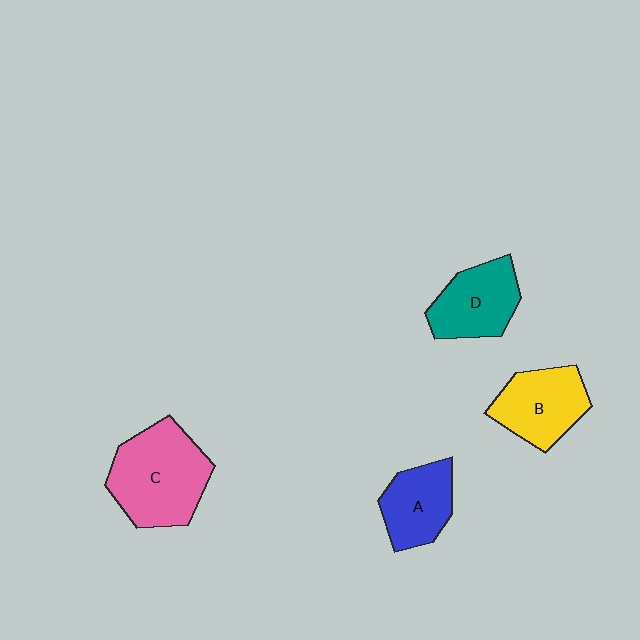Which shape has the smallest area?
Shape A (blue).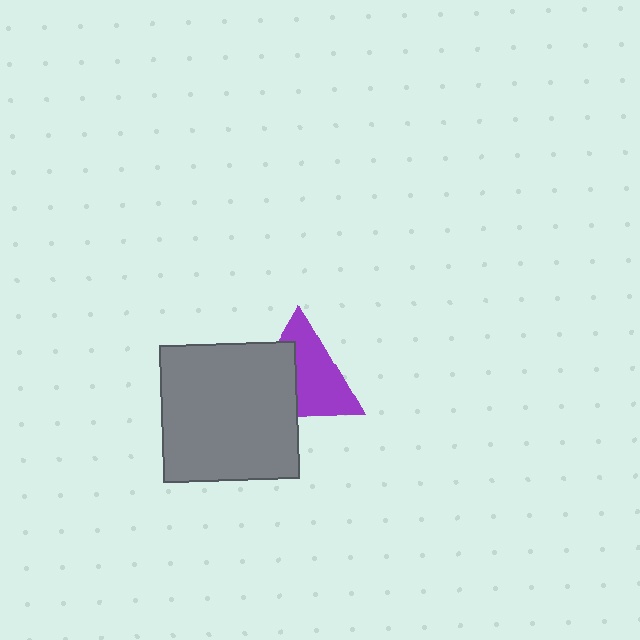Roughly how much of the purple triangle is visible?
About half of it is visible (roughly 58%).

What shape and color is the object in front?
The object in front is a gray square.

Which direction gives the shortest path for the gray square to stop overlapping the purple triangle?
Moving toward the lower-left gives the shortest separation.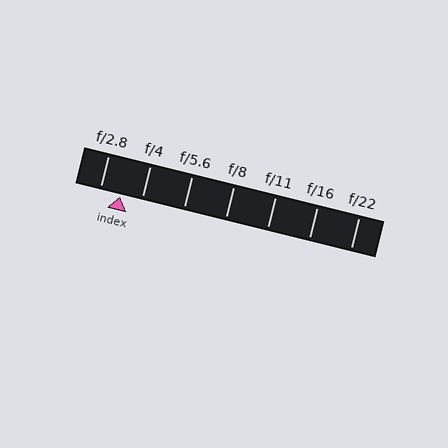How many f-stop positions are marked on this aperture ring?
There are 7 f-stop positions marked.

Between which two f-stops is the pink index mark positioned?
The index mark is between f/2.8 and f/4.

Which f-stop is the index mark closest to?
The index mark is closest to f/4.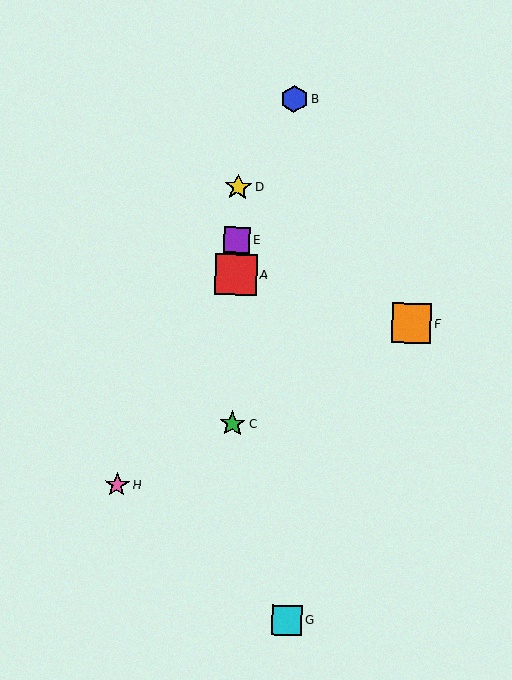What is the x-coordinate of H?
Object H is at x≈117.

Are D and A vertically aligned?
Yes, both are at x≈238.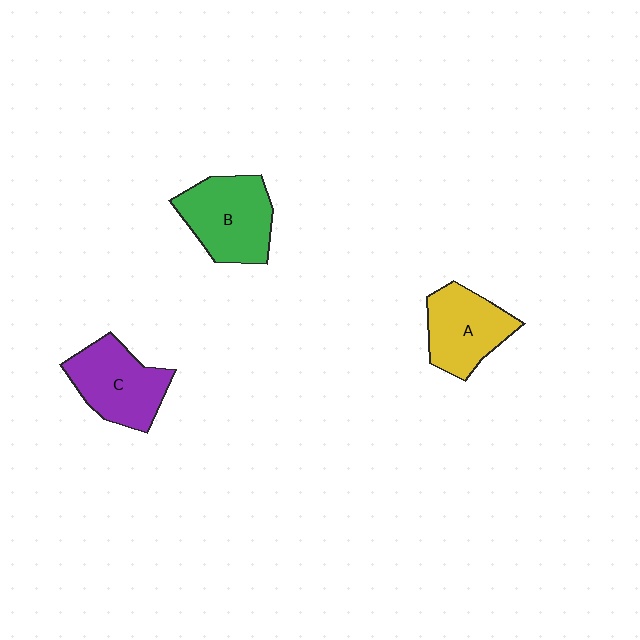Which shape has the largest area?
Shape B (green).